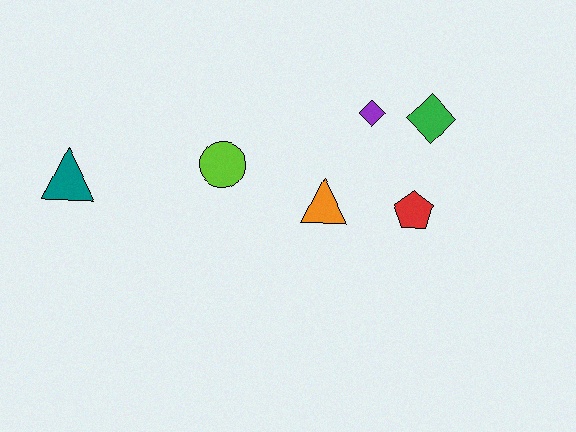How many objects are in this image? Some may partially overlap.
There are 6 objects.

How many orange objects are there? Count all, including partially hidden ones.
There is 1 orange object.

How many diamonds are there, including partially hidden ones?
There are 2 diamonds.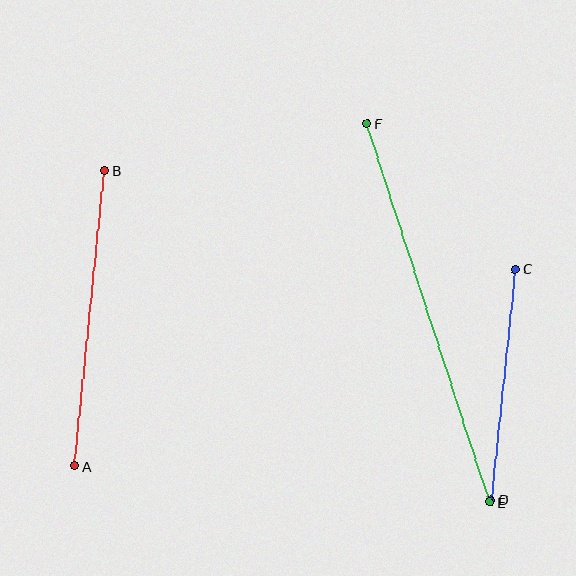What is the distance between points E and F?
The distance is approximately 398 pixels.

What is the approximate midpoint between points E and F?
The midpoint is at approximately (429, 313) pixels.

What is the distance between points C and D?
The distance is approximately 232 pixels.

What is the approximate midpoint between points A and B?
The midpoint is at approximately (90, 318) pixels.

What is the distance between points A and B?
The distance is approximately 297 pixels.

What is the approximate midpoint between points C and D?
The midpoint is at approximately (503, 385) pixels.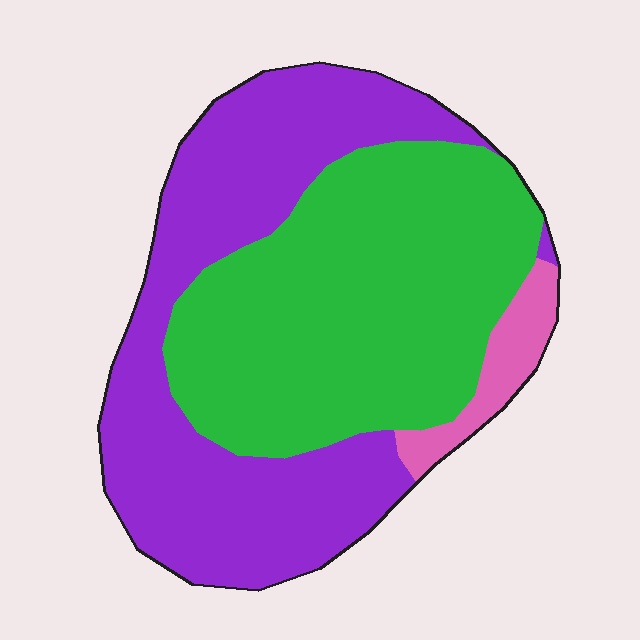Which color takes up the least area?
Pink, at roughly 5%.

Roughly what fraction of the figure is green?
Green covers about 50% of the figure.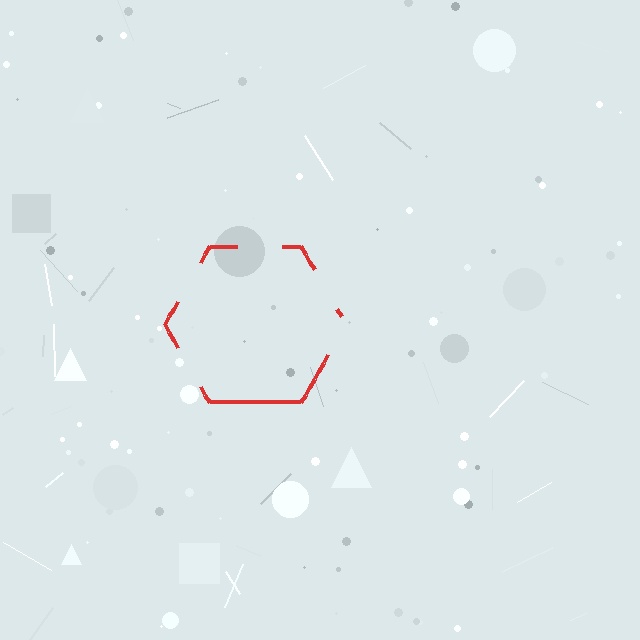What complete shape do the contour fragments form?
The contour fragments form a hexagon.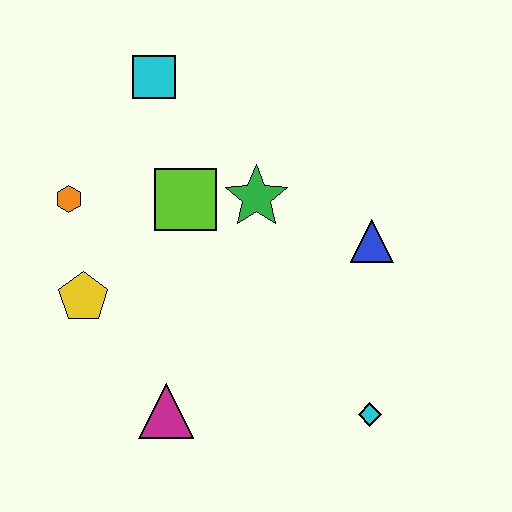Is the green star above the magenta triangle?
Yes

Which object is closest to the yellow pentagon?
The orange hexagon is closest to the yellow pentagon.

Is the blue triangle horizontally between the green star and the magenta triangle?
No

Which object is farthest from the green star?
The cyan diamond is farthest from the green star.